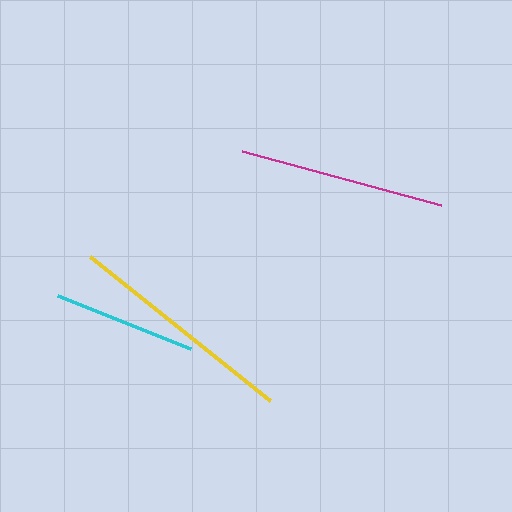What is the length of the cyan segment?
The cyan segment is approximately 144 pixels long.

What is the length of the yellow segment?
The yellow segment is approximately 231 pixels long.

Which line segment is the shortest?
The cyan line is the shortest at approximately 144 pixels.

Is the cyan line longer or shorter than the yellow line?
The yellow line is longer than the cyan line.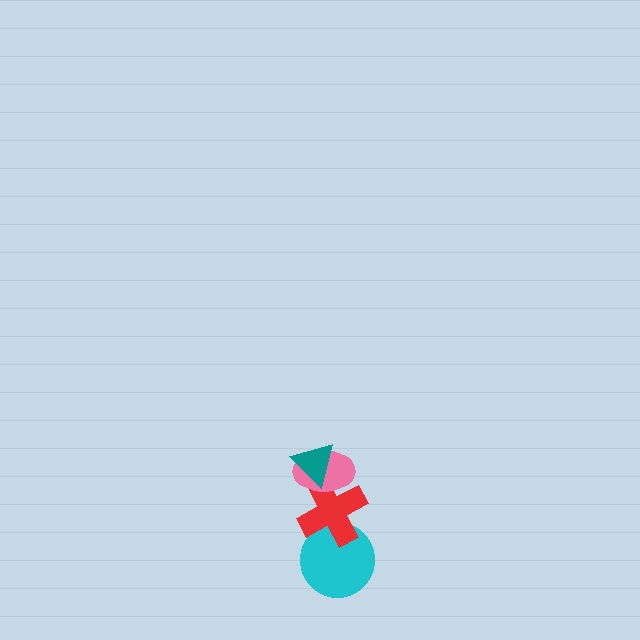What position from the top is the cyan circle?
The cyan circle is 4th from the top.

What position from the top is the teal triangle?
The teal triangle is 1st from the top.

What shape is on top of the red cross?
The pink ellipse is on top of the red cross.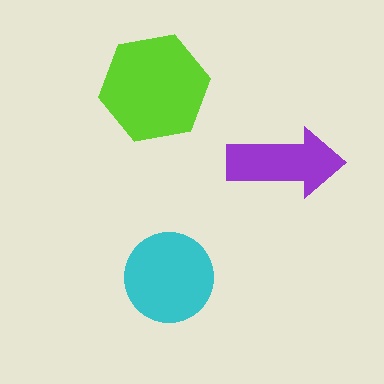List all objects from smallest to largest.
The purple arrow, the cyan circle, the lime hexagon.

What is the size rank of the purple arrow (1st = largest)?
3rd.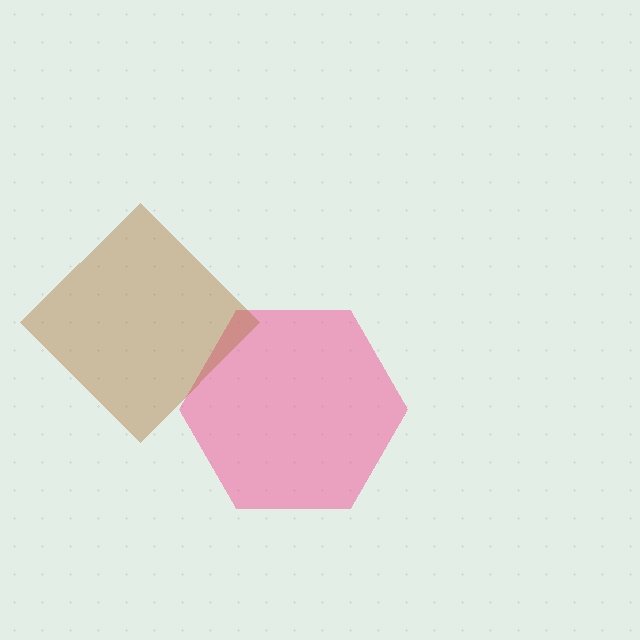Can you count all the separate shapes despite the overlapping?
Yes, there are 2 separate shapes.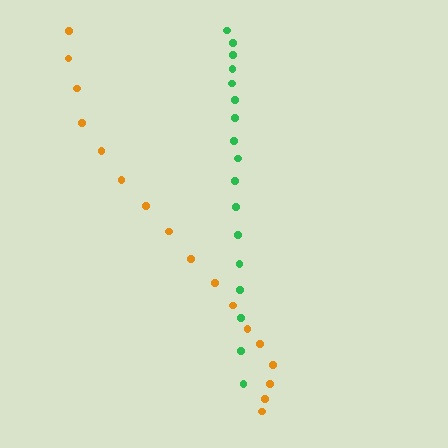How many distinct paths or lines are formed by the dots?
There are 2 distinct paths.